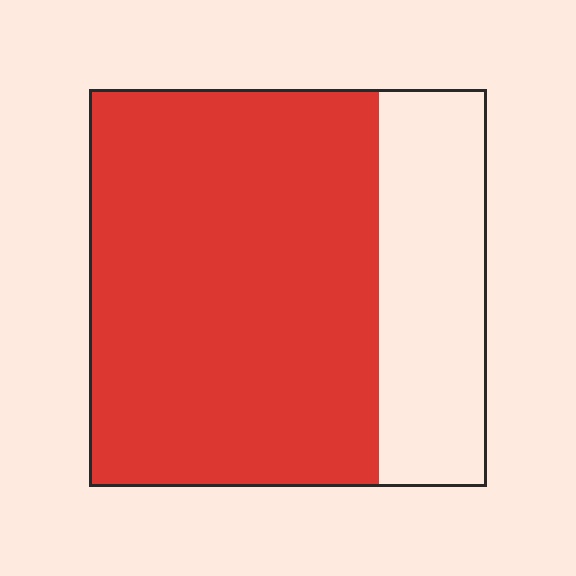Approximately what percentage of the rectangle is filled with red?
Approximately 75%.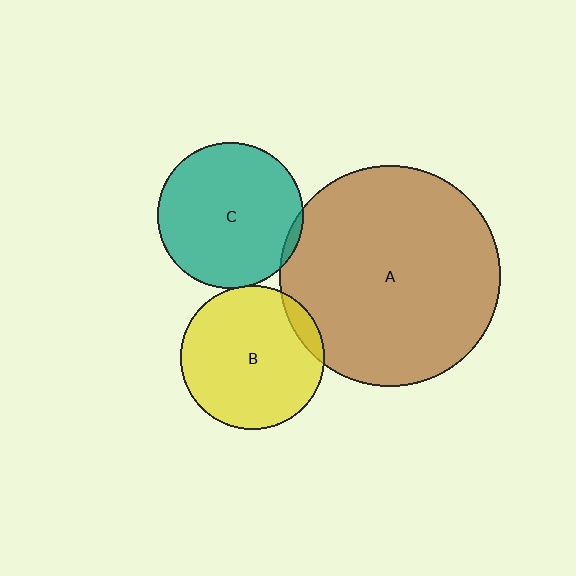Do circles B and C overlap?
Yes.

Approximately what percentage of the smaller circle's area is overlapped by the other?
Approximately 5%.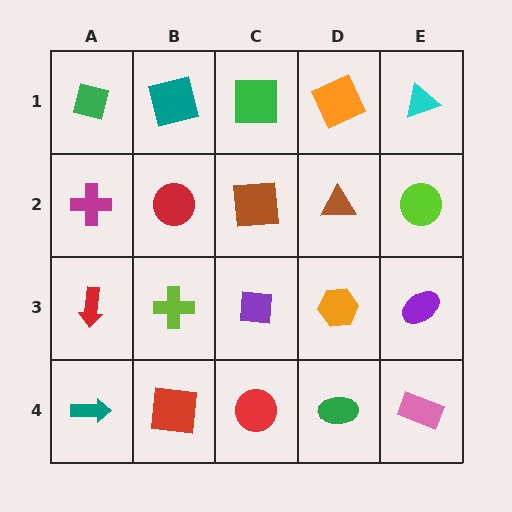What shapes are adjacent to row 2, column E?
A cyan triangle (row 1, column E), a purple ellipse (row 3, column E), a brown triangle (row 2, column D).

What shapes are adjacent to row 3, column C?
A brown square (row 2, column C), a red circle (row 4, column C), a lime cross (row 3, column B), an orange hexagon (row 3, column D).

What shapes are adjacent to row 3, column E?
A lime circle (row 2, column E), a pink rectangle (row 4, column E), an orange hexagon (row 3, column D).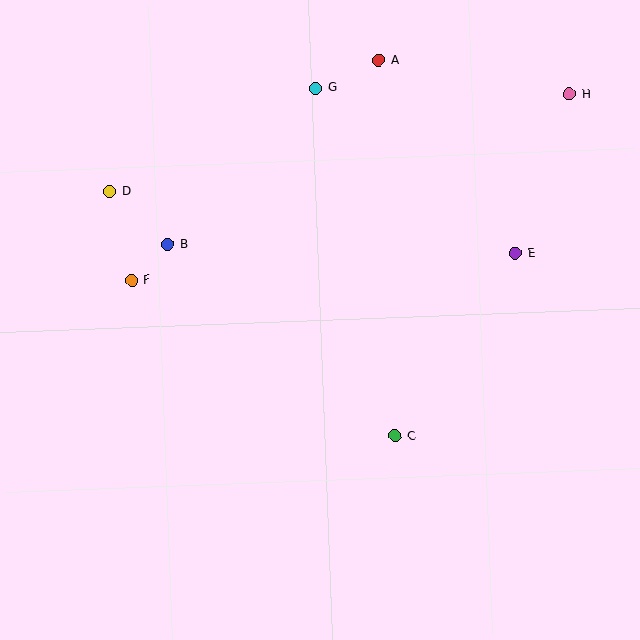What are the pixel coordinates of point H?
Point H is at (569, 94).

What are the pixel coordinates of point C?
Point C is at (395, 436).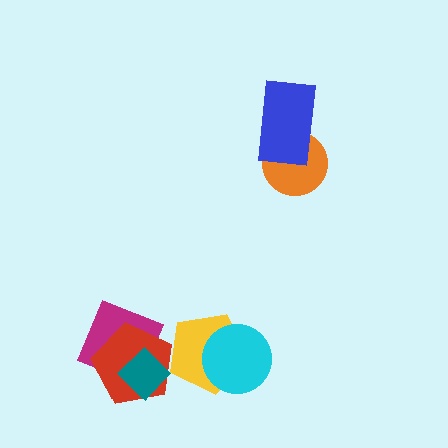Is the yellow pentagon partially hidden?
Yes, it is partially covered by another shape.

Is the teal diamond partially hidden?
No, no other shape covers it.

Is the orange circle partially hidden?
Yes, it is partially covered by another shape.